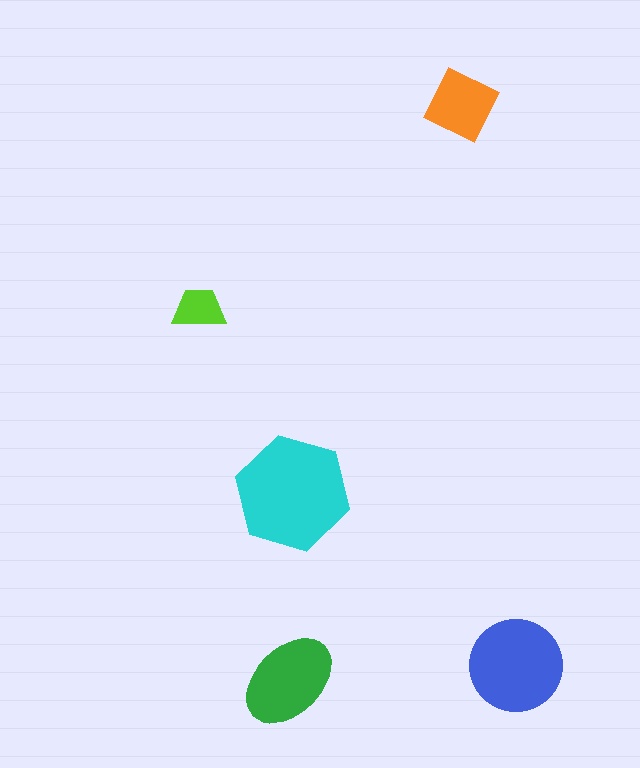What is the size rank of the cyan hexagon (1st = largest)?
1st.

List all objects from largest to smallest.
The cyan hexagon, the blue circle, the green ellipse, the orange diamond, the lime trapezoid.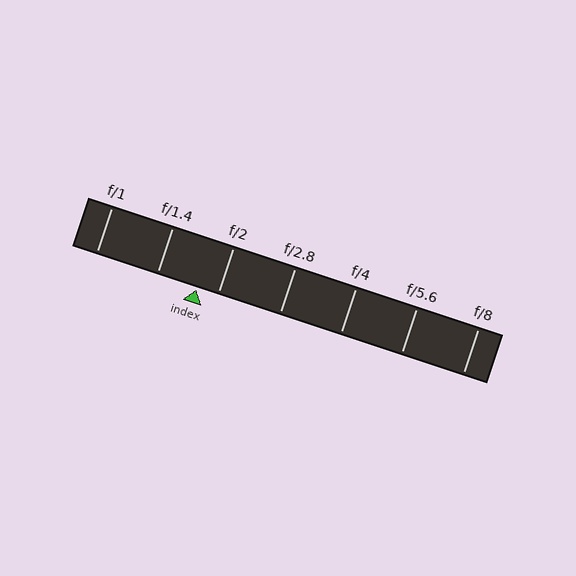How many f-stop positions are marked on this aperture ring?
There are 7 f-stop positions marked.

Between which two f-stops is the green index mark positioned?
The index mark is between f/1.4 and f/2.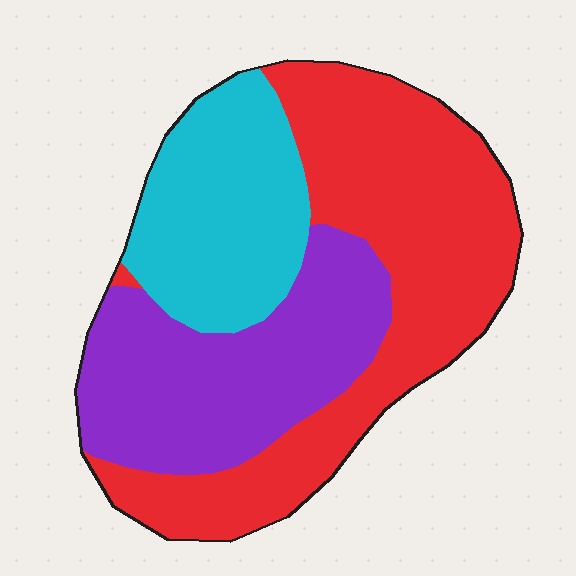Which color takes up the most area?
Red, at roughly 45%.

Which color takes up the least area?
Cyan, at roughly 25%.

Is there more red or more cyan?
Red.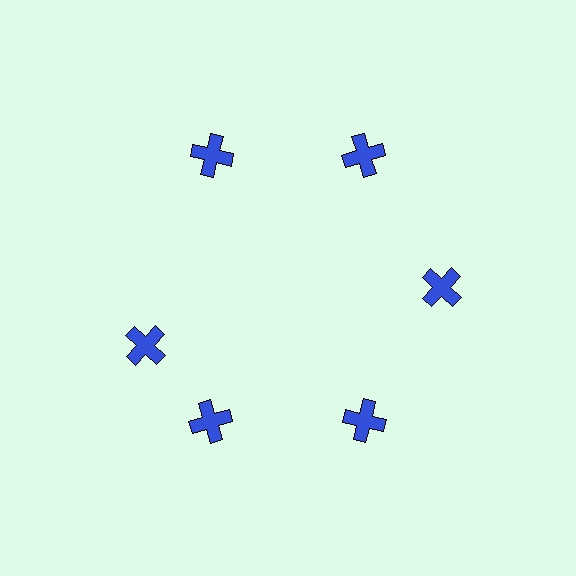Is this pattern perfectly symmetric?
No. The 6 blue crosses are arranged in a ring, but one element near the 9 o'clock position is rotated out of alignment along the ring, breaking the 6-fold rotational symmetry.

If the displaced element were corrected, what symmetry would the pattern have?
It would have 6-fold rotational symmetry — the pattern would map onto itself every 60 degrees.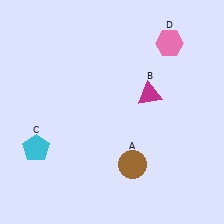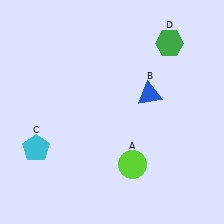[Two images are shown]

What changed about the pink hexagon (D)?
In Image 1, D is pink. In Image 2, it changed to green.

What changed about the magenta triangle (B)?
In Image 1, B is magenta. In Image 2, it changed to blue.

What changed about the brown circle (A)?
In Image 1, A is brown. In Image 2, it changed to lime.